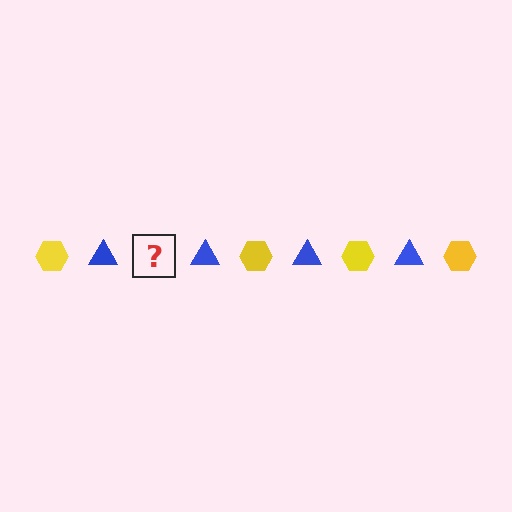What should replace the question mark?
The question mark should be replaced with a yellow hexagon.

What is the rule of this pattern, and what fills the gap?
The rule is that the pattern alternates between yellow hexagon and blue triangle. The gap should be filled with a yellow hexagon.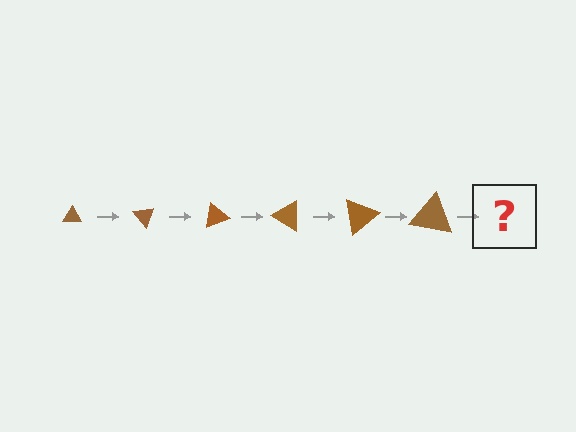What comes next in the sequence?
The next element should be a triangle, larger than the previous one and rotated 300 degrees from the start.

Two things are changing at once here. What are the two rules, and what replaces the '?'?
The two rules are that the triangle grows larger each step and it rotates 50 degrees each step. The '?' should be a triangle, larger than the previous one and rotated 300 degrees from the start.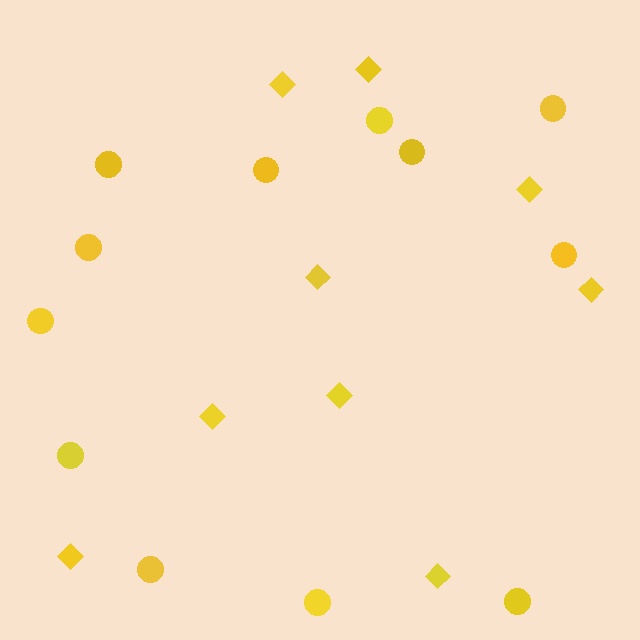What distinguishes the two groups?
There are 2 groups: one group of circles (12) and one group of diamonds (9).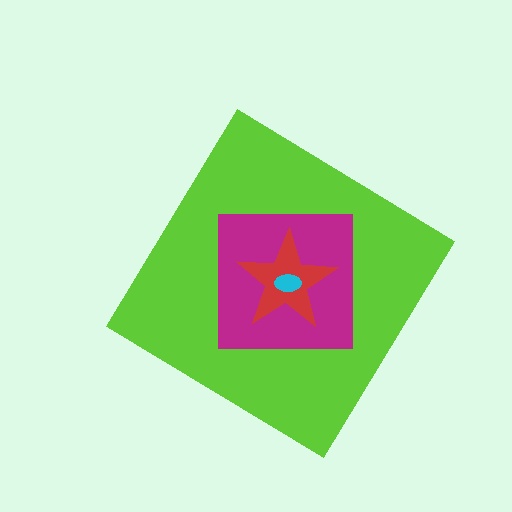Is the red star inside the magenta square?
Yes.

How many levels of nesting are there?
4.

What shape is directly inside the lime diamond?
The magenta square.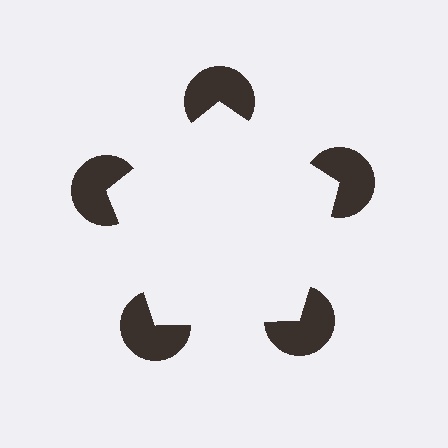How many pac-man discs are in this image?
There are 5 — one at each vertex of the illusory pentagon.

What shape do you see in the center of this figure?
An illusory pentagon — its edges are inferred from the aligned wedge cuts in the pac-man discs, not physically drawn.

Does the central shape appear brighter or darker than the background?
It typically appears slightly brighter than the background, even though no actual brightness change is drawn.